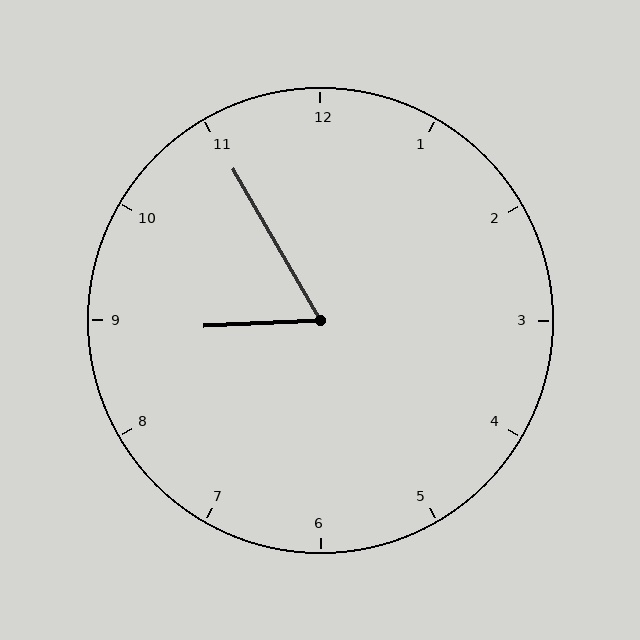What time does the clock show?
8:55.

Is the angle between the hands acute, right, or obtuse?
It is acute.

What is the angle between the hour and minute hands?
Approximately 62 degrees.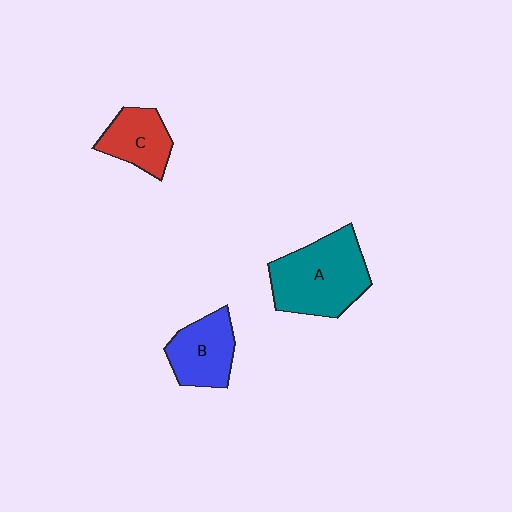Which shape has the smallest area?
Shape C (red).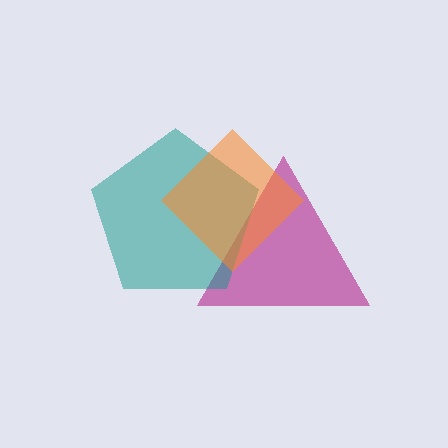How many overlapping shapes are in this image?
There are 3 overlapping shapes in the image.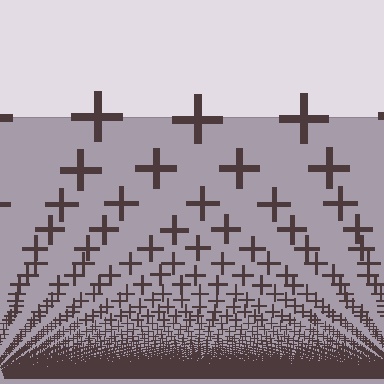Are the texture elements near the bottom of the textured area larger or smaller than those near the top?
Smaller. The gradient is inverted — elements near the bottom are smaller and denser.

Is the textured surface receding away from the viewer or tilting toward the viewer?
The surface appears to tilt toward the viewer. Texture elements get larger and sparser toward the top.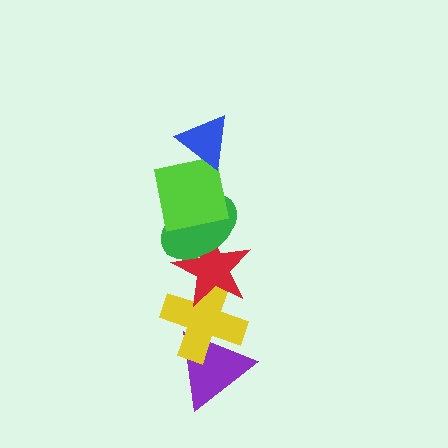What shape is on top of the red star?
The green ellipse is on top of the red star.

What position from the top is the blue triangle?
The blue triangle is 1st from the top.